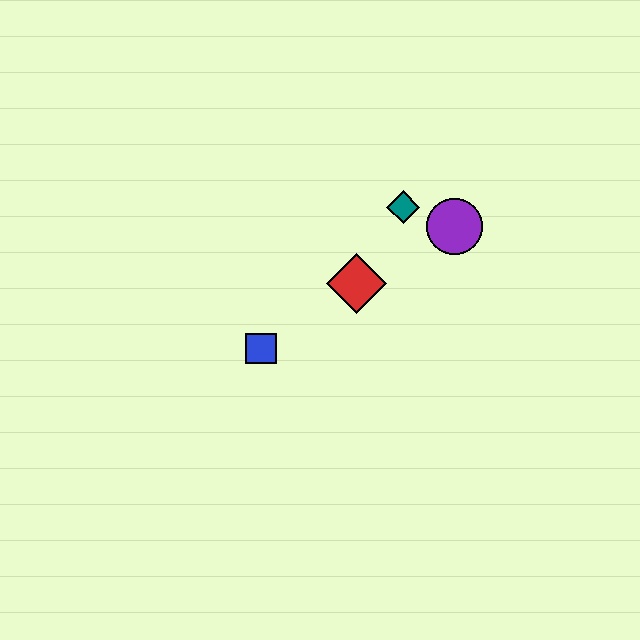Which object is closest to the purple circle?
The teal diamond is closest to the purple circle.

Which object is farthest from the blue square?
The purple circle is farthest from the blue square.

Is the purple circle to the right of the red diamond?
Yes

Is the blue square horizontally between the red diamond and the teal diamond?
No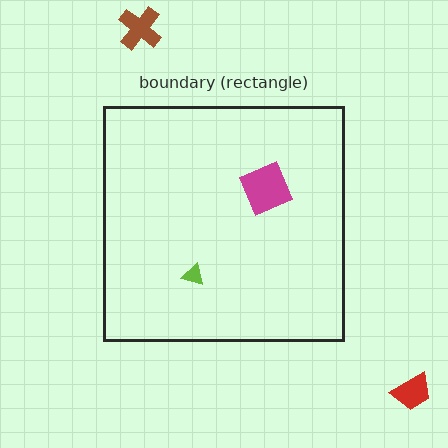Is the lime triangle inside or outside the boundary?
Inside.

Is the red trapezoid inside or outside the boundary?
Outside.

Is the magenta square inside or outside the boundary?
Inside.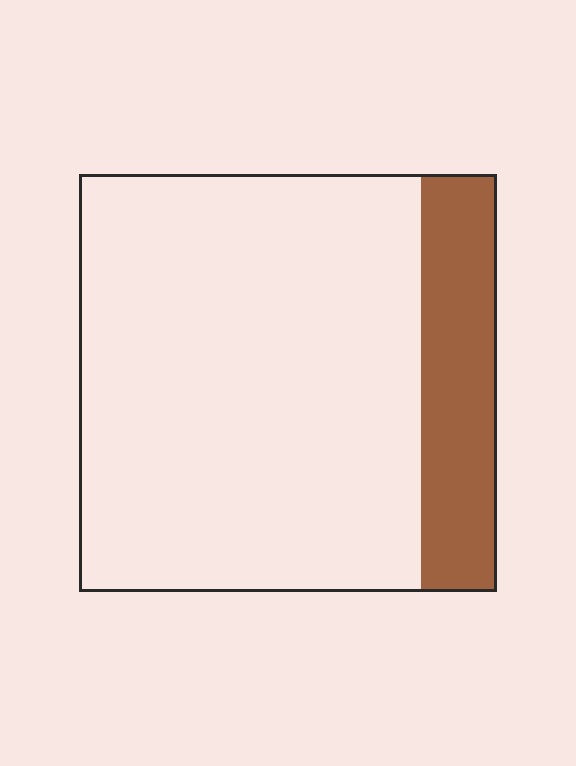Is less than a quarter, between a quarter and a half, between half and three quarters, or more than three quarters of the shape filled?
Less than a quarter.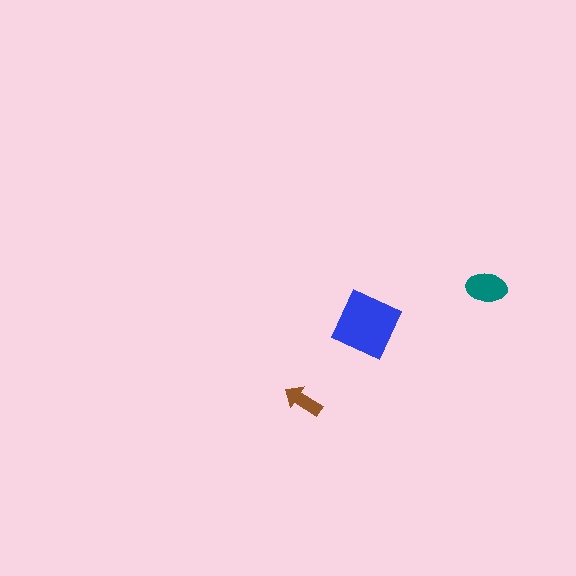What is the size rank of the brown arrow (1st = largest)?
3rd.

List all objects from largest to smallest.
The blue square, the teal ellipse, the brown arrow.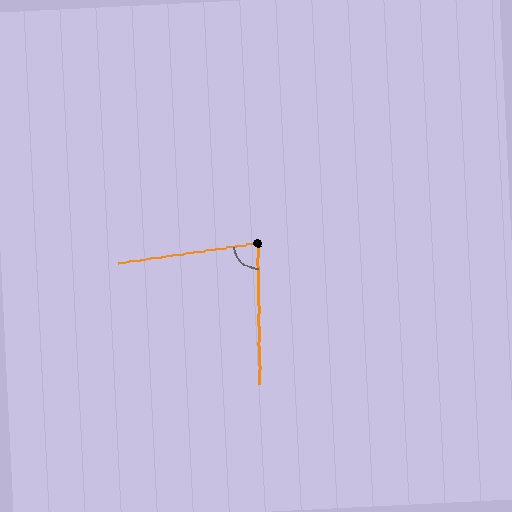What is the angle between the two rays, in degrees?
Approximately 83 degrees.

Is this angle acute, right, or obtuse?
It is acute.